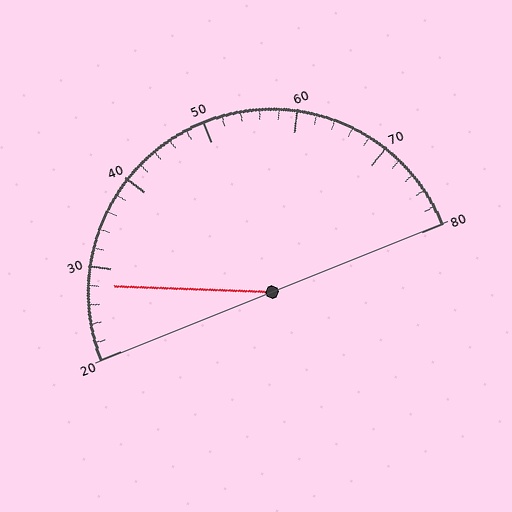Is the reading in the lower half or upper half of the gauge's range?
The reading is in the lower half of the range (20 to 80).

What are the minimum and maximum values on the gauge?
The gauge ranges from 20 to 80.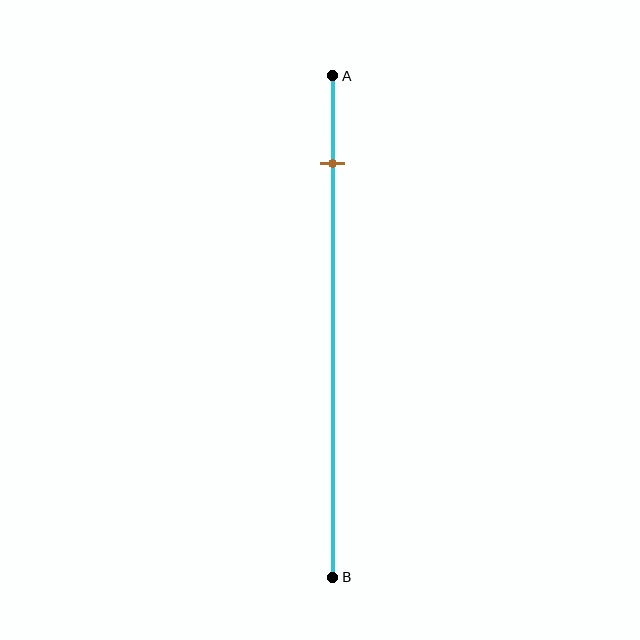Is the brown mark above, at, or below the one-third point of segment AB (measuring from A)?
The brown mark is above the one-third point of segment AB.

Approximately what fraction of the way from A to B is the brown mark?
The brown mark is approximately 15% of the way from A to B.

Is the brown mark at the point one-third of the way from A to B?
No, the mark is at about 15% from A, not at the 33% one-third point.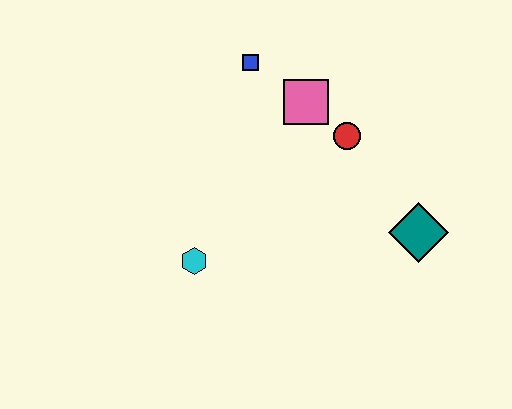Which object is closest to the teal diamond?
The red circle is closest to the teal diamond.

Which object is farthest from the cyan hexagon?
The teal diamond is farthest from the cyan hexagon.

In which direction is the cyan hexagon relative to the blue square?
The cyan hexagon is below the blue square.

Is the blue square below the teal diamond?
No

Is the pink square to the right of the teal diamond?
No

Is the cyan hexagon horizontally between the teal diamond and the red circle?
No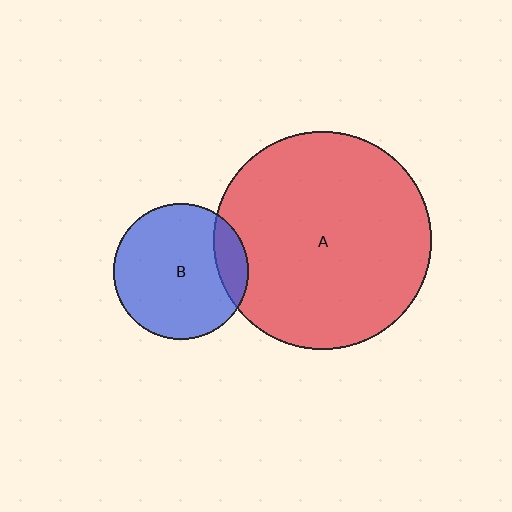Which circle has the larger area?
Circle A (red).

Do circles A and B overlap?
Yes.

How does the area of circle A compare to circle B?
Approximately 2.6 times.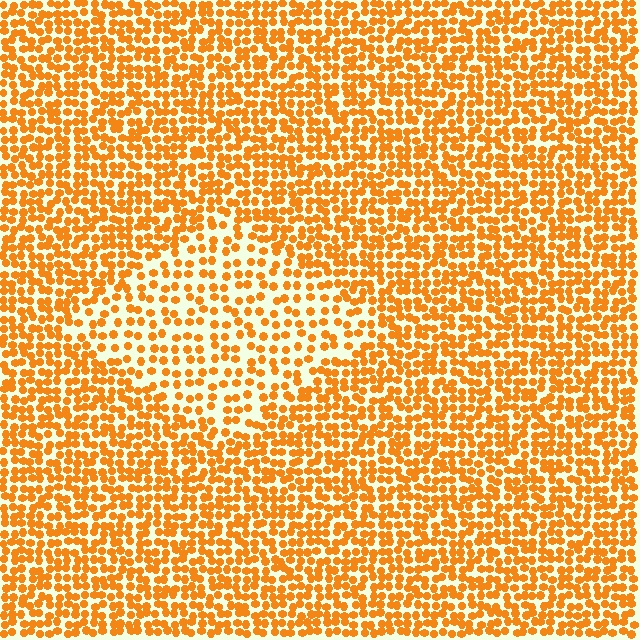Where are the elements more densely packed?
The elements are more densely packed outside the diamond boundary.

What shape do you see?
I see a diamond.